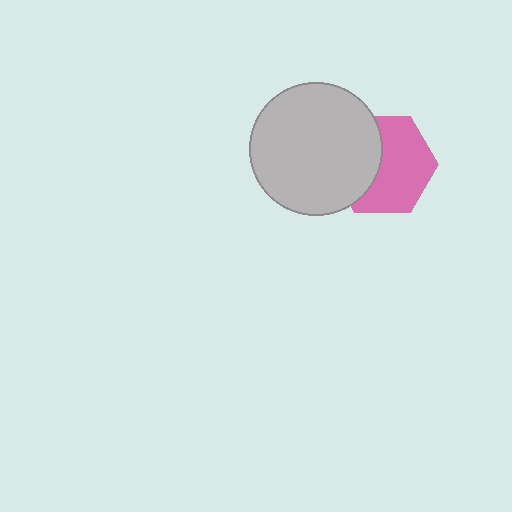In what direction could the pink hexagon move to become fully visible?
The pink hexagon could move right. That would shift it out from behind the light gray circle entirely.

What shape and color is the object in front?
The object in front is a light gray circle.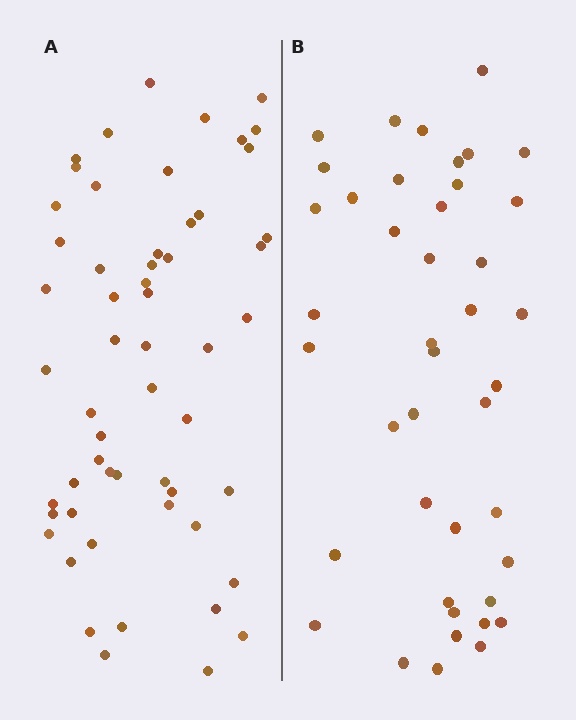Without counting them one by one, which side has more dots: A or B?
Region A (the left region) has more dots.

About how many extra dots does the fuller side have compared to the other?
Region A has approximately 15 more dots than region B.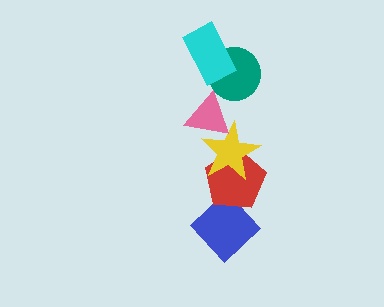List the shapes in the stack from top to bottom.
From top to bottom: the cyan rectangle, the teal circle, the pink triangle, the yellow star, the red pentagon, the blue diamond.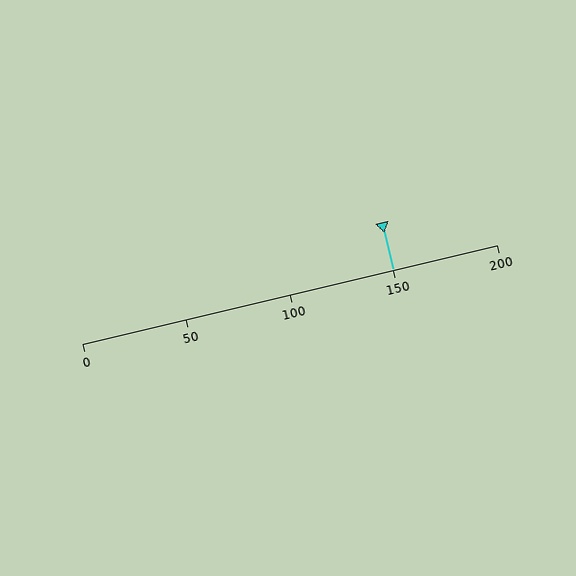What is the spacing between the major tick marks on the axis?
The major ticks are spaced 50 apart.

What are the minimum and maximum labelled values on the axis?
The axis runs from 0 to 200.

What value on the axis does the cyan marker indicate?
The marker indicates approximately 150.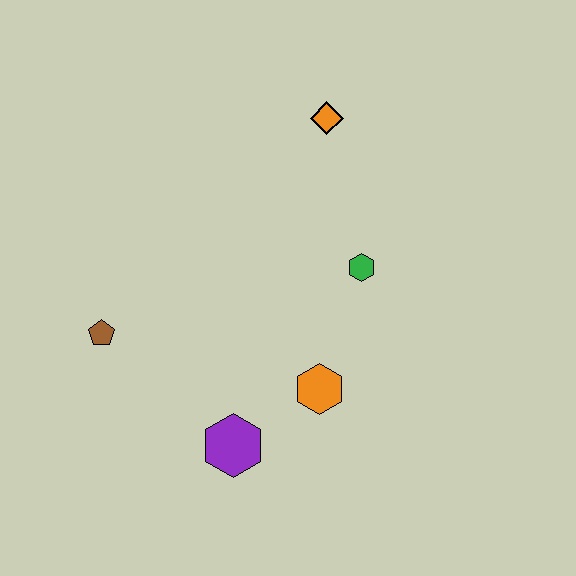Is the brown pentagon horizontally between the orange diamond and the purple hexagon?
No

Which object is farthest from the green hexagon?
The brown pentagon is farthest from the green hexagon.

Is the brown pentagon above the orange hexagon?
Yes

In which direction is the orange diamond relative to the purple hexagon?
The orange diamond is above the purple hexagon.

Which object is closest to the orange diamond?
The green hexagon is closest to the orange diamond.